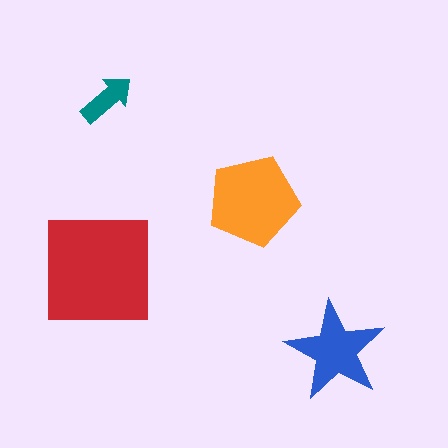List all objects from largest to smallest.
The red square, the orange pentagon, the blue star, the teal arrow.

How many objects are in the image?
There are 4 objects in the image.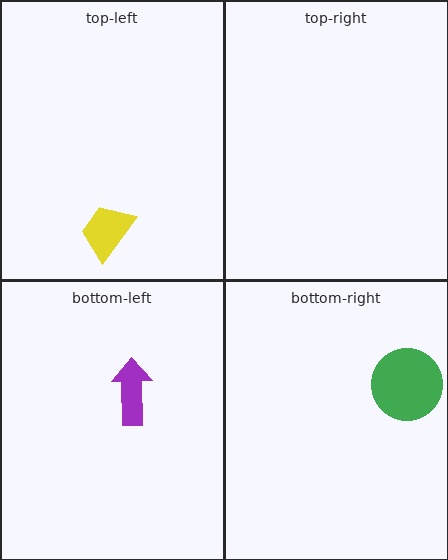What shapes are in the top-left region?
The yellow trapezoid.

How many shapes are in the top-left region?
1.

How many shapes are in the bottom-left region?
1.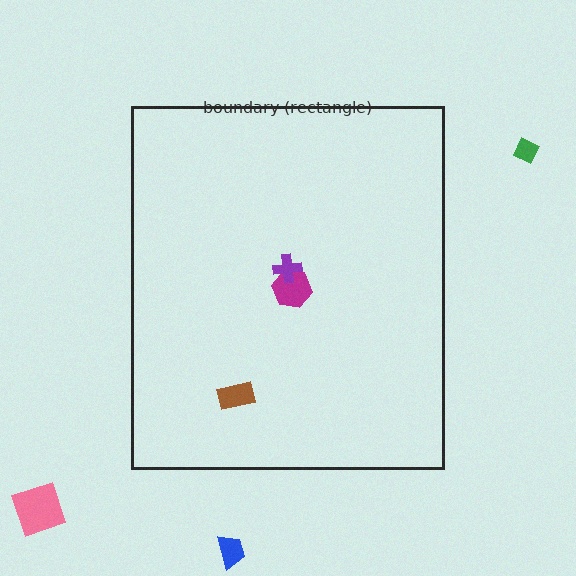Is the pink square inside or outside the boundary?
Outside.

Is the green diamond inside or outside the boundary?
Outside.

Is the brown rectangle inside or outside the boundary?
Inside.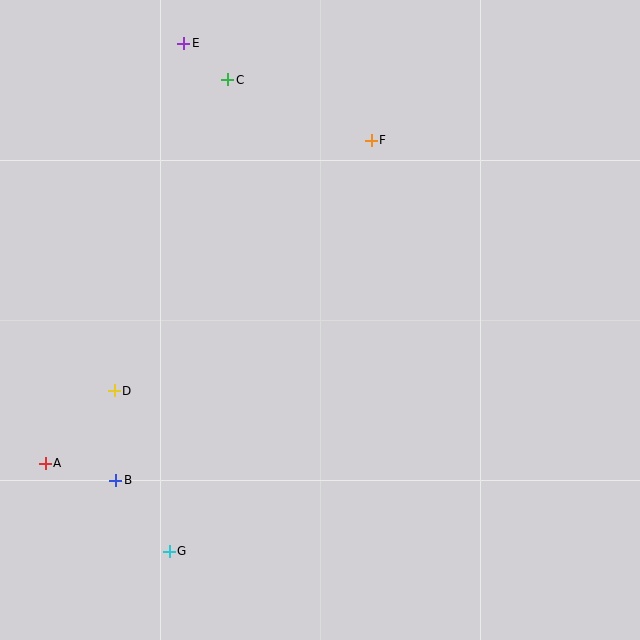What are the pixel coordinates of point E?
Point E is at (184, 43).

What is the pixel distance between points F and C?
The distance between F and C is 156 pixels.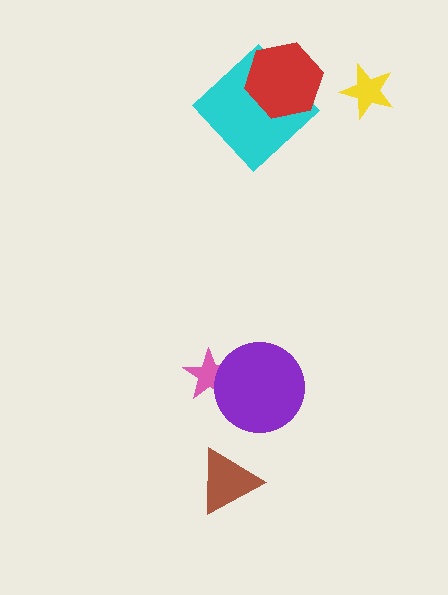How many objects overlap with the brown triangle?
0 objects overlap with the brown triangle.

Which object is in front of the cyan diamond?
The red hexagon is in front of the cyan diamond.